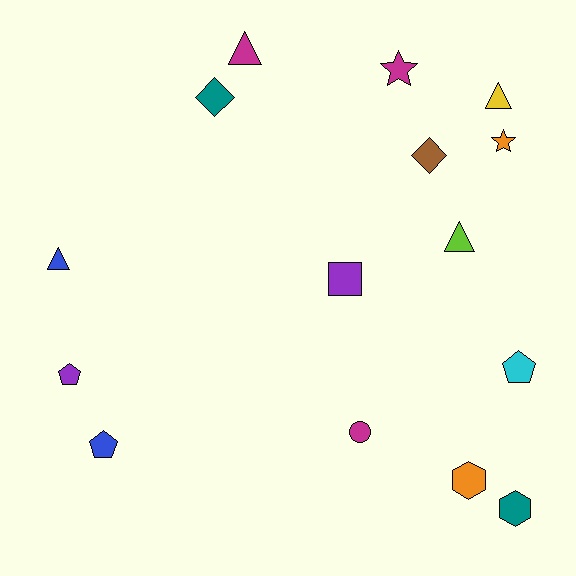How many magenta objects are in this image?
There are 3 magenta objects.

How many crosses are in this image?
There are no crosses.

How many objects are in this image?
There are 15 objects.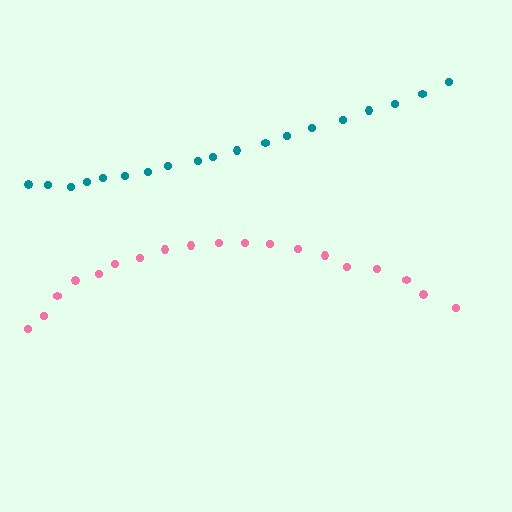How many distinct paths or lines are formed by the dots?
There are 2 distinct paths.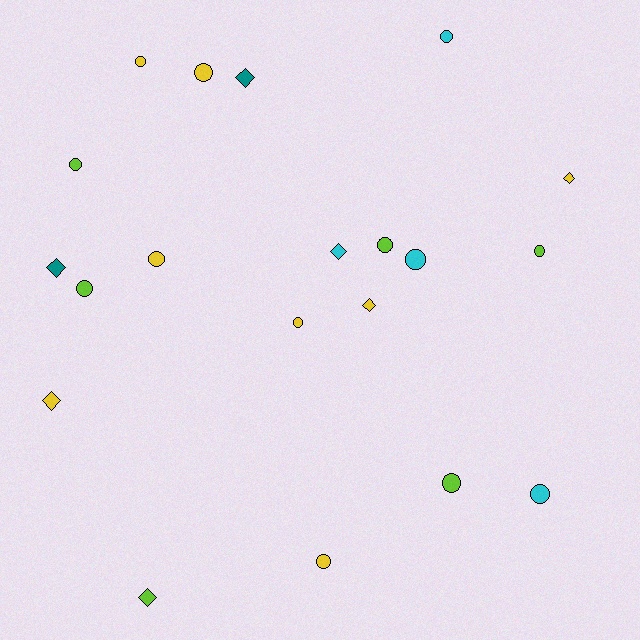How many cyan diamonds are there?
There is 1 cyan diamond.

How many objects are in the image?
There are 20 objects.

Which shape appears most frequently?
Circle, with 13 objects.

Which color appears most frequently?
Yellow, with 8 objects.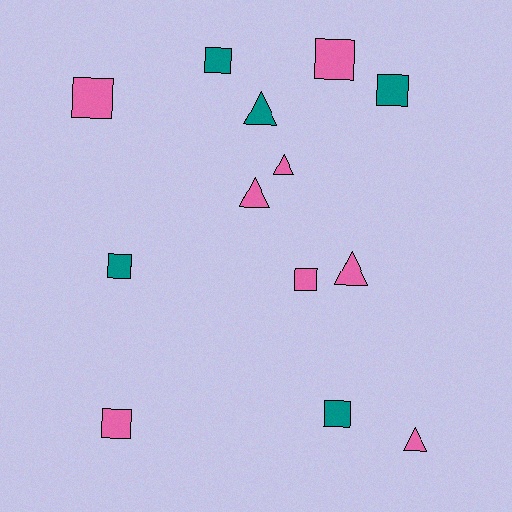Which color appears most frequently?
Pink, with 8 objects.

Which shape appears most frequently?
Square, with 8 objects.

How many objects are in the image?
There are 13 objects.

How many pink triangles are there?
There are 4 pink triangles.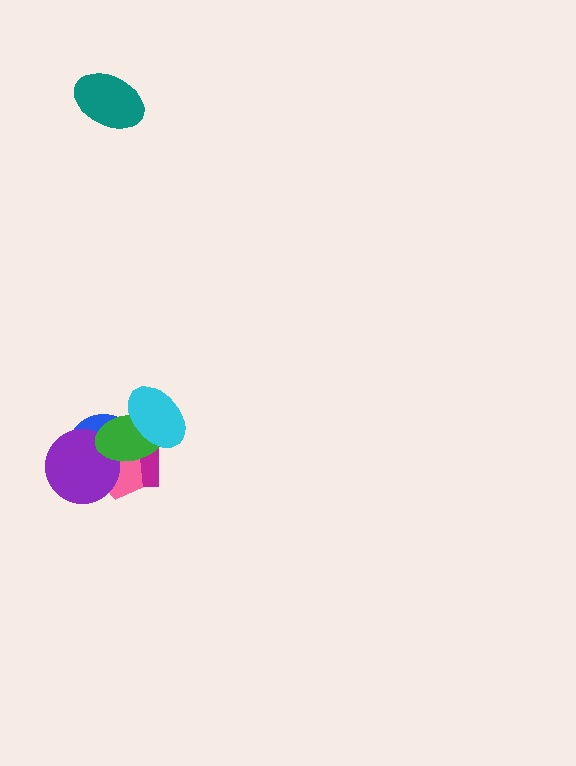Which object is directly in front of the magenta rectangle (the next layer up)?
The blue circle is directly in front of the magenta rectangle.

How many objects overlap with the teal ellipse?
0 objects overlap with the teal ellipse.